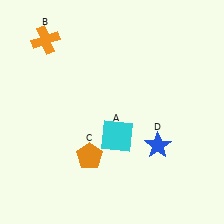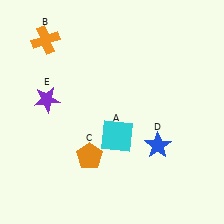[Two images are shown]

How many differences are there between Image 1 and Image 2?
There is 1 difference between the two images.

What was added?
A purple star (E) was added in Image 2.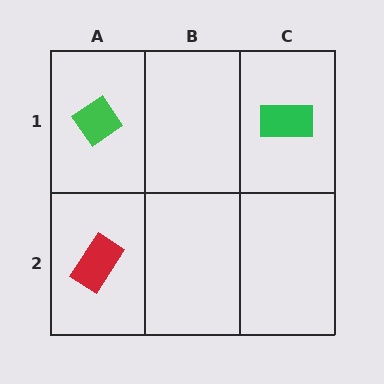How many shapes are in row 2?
1 shape.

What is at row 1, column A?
A green diamond.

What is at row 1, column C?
A green rectangle.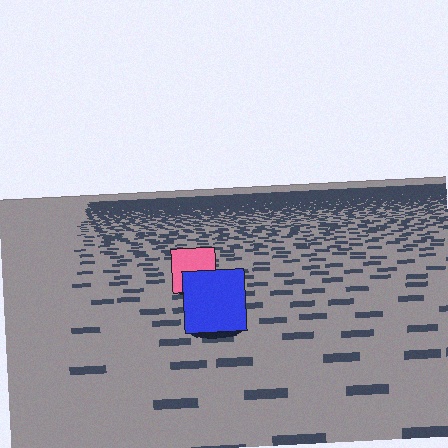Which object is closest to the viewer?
The blue square is closest. The texture marks near it are larger and more spread out.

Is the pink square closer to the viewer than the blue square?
No. The blue square is closer — you can tell from the texture gradient: the ground texture is coarser near it.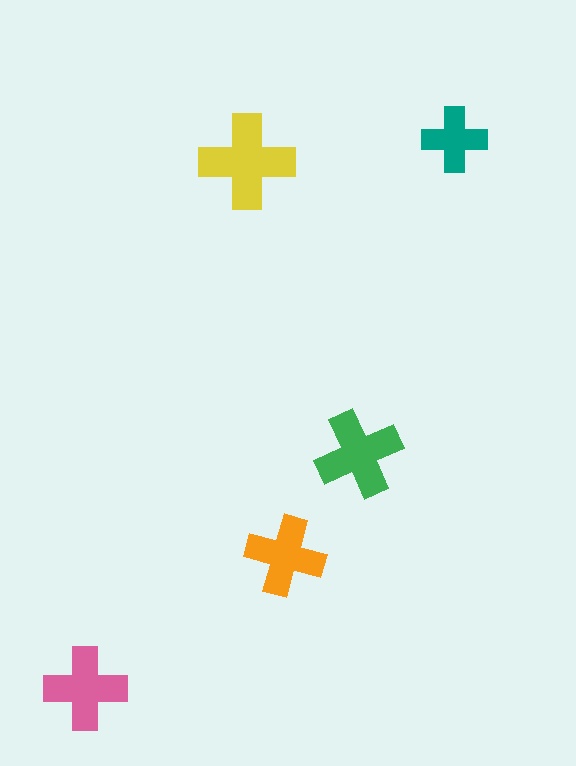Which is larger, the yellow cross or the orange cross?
The yellow one.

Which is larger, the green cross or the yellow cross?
The yellow one.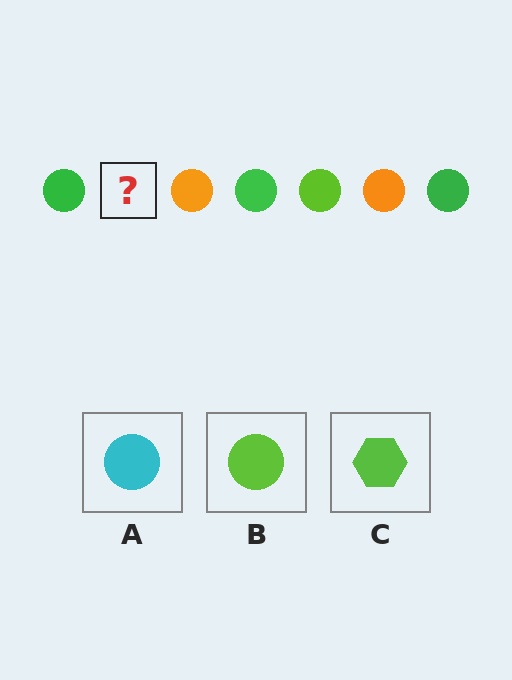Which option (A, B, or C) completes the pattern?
B.